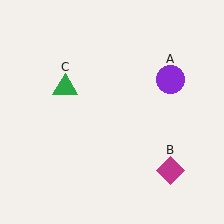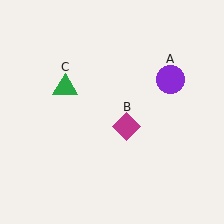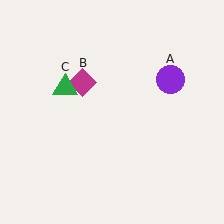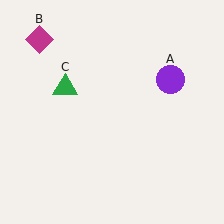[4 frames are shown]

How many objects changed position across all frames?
1 object changed position: magenta diamond (object B).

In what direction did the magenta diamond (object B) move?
The magenta diamond (object B) moved up and to the left.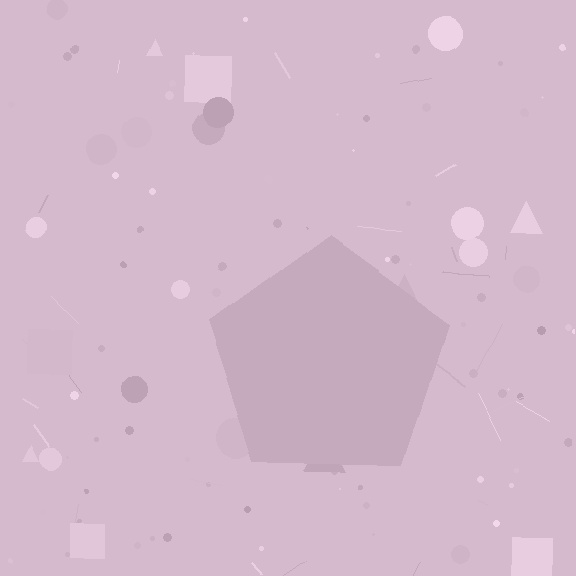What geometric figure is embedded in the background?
A pentagon is embedded in the background.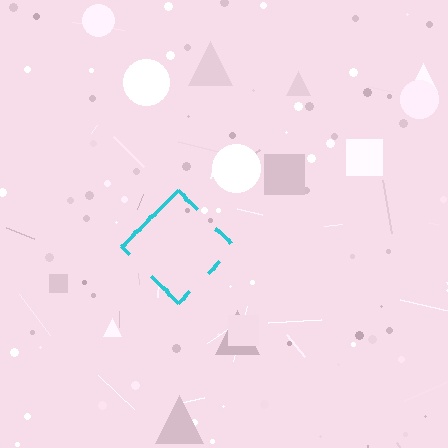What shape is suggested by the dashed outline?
The dashed outline suggests a diamond.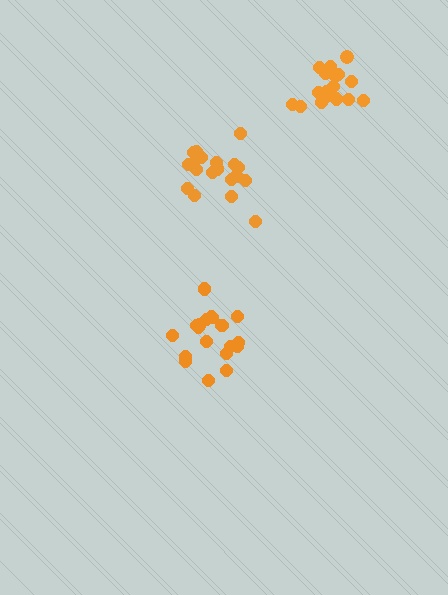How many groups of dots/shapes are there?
There are 3 groups.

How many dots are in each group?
Group 1: 19 dots, Group 2: 17 dots, Group 3: 19 dots (55 total).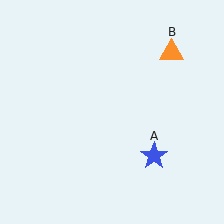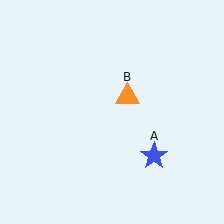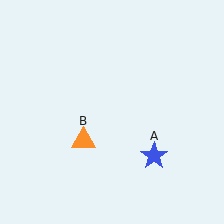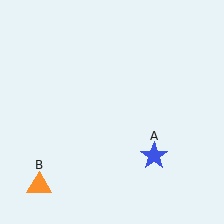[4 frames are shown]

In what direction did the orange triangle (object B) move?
The orange triangle (object B) moved down and to the left.